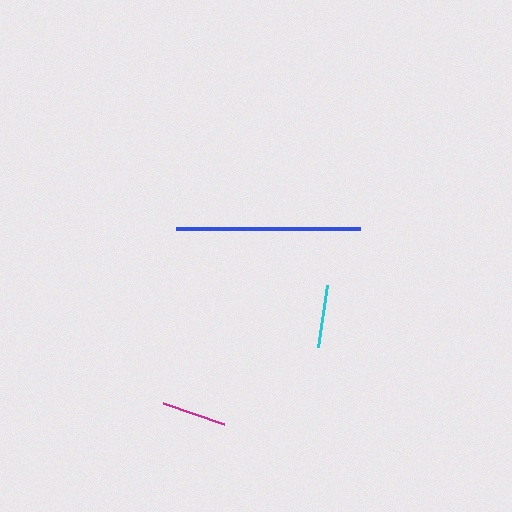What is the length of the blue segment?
The blue segment is approximately 184 pixels long.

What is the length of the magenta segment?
The magenta segment is approximately 65 pixels long.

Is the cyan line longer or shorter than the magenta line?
The magenta line is longer than the cyan line.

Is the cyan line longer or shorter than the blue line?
The blue line is longer than the cyan line.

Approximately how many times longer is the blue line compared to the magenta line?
The blue line is approximately 2.8 times the length of the magenta line.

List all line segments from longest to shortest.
From longest to shortest: blue, magenta, cyan.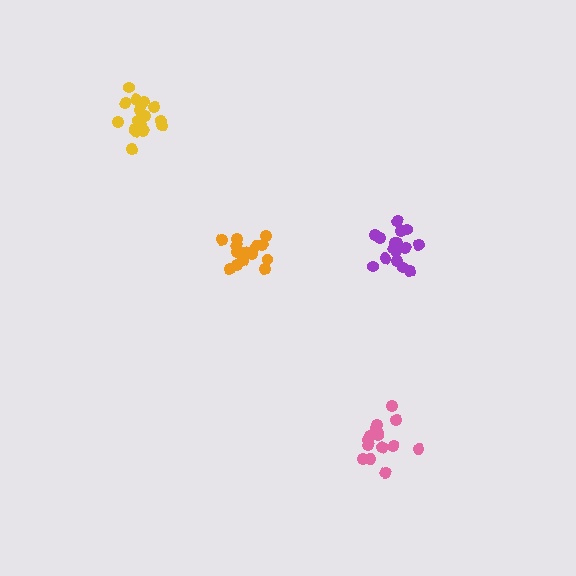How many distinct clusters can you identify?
There are 4 distinct clusters.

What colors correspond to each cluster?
The clusters are colored: purple, orange, pink, yellow.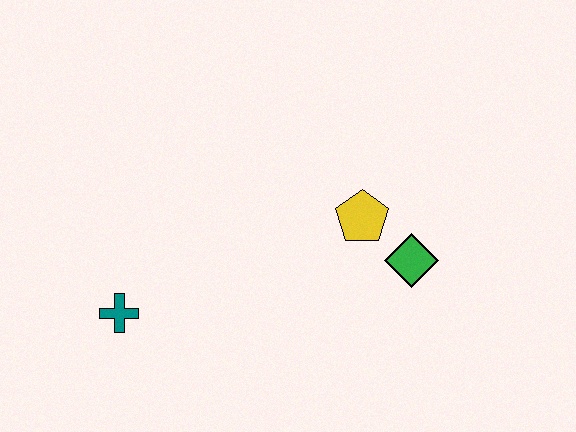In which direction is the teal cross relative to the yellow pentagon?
The teal cross is to the left of the yellow pentagon.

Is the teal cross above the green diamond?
No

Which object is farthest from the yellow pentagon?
The teal cross is farthest from the yellow pentagon.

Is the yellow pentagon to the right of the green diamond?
No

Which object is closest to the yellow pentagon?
The green diamond is closest to the yellow pentagon.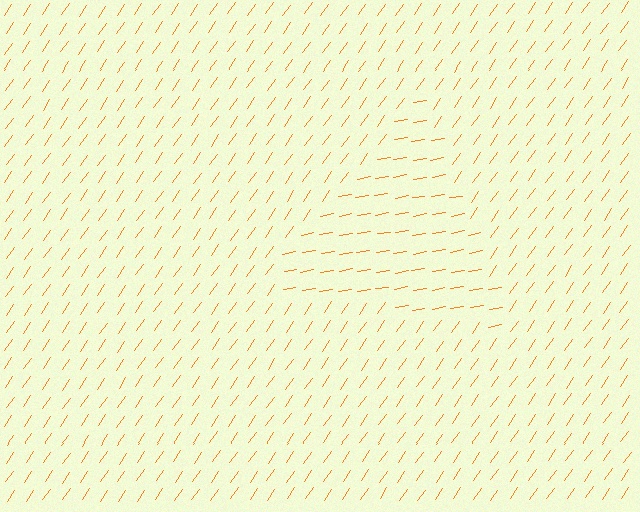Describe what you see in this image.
The image is filled with small orange line segments. A triangle region in the image has lines oriented differently from the surrounding lines, creating a visible texture boundary.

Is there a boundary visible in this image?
Yes, there is a texture boundary formed by a change in line orientation.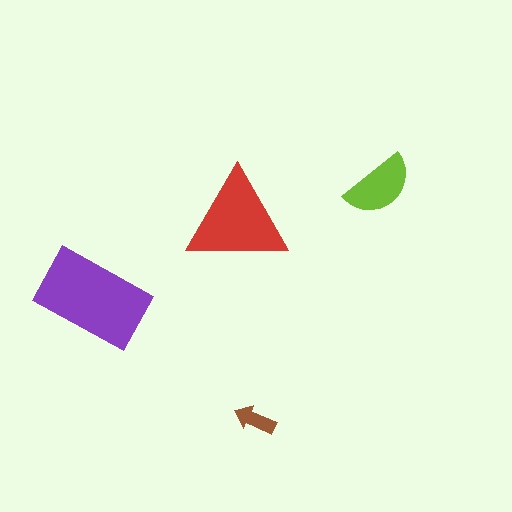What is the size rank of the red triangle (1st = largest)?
2nd.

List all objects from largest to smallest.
The purple rectangle, the red triangle, the lime semicircle, the brown arrow.